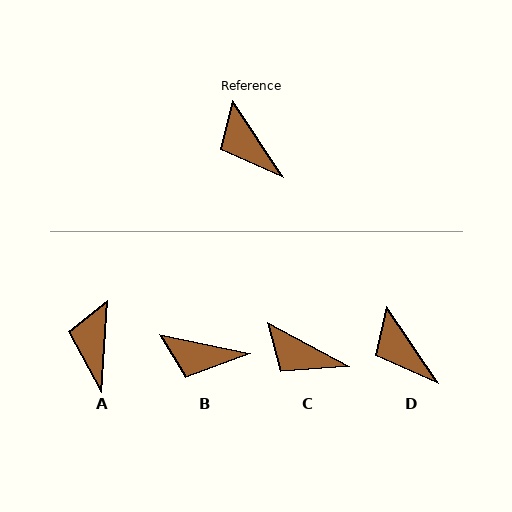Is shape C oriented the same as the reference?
No, it is off by about 28 degrees.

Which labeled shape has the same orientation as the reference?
D.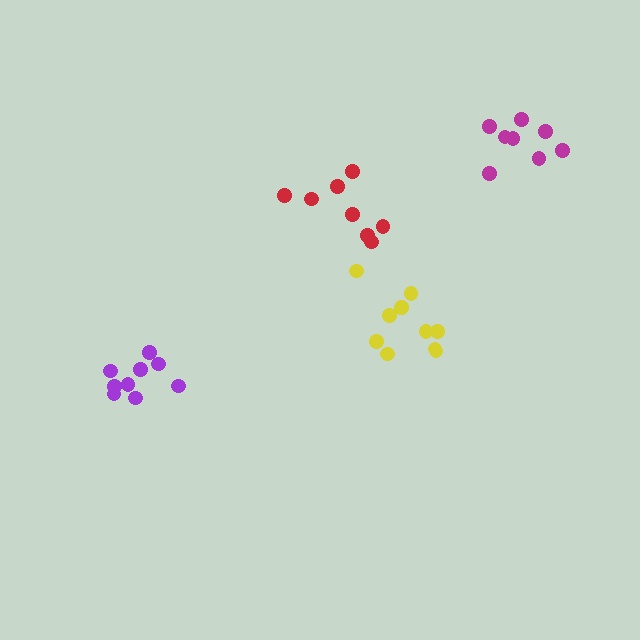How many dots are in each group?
Group 1: 9 dots, Group 2: 10 dots, Group 3: 9 dots, Group 4: 8 dots (36 total).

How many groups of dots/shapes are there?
There are 4 groups.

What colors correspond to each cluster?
The clusters are colored: purple, yellow, magenta, red.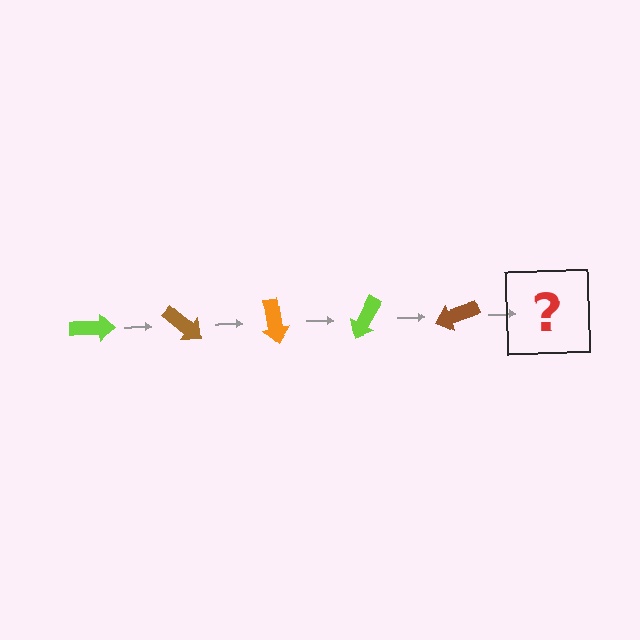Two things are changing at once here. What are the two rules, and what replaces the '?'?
The two rules are that it rotates 40 degrees each step and the color cycles through lime, brown, and orange. The '?' should be an orange arrow, rotated 200 degrees from the start.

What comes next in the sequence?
The next element should be an orange arrow, rotated 200 degrees from the start.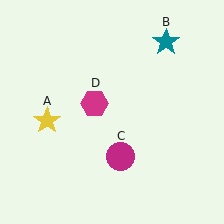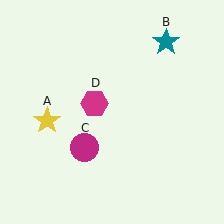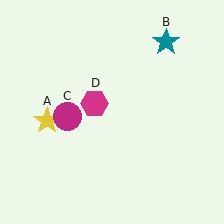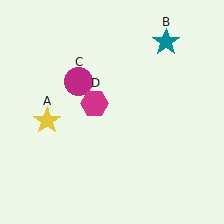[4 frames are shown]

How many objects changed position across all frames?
1 object changed position: magenta circle (object C).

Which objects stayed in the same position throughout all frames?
Yellow star (object A) and teal star (object B) and magenta hexagon (object D) remained stationary.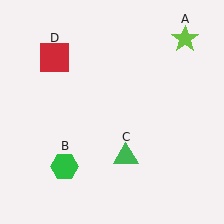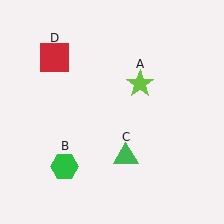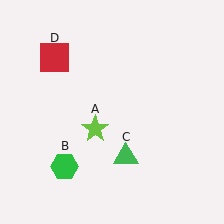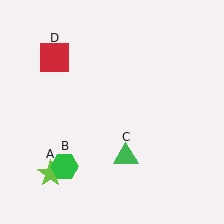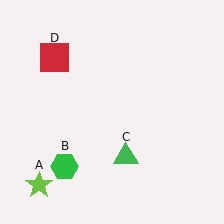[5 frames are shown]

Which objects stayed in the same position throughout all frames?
Green hexagon (object B) and green triangle (object C) and red square (object D) remained stationary.